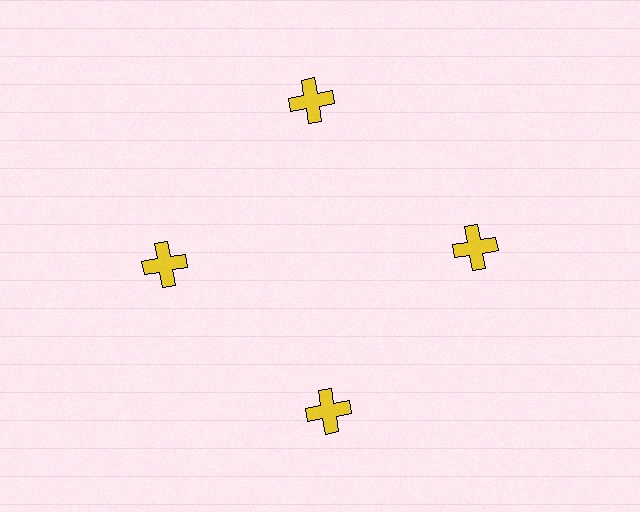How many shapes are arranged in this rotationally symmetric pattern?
There are 4 shapes, arranged in 4 groups of 1.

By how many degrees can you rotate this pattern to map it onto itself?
The pattern maps onto itself every 90 degrees of rotation.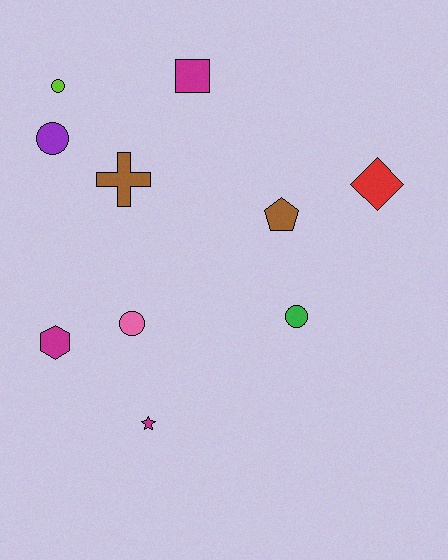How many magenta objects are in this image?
There are 3 magenta objects.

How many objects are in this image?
There are 10 objects.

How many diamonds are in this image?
There is 1 diamond.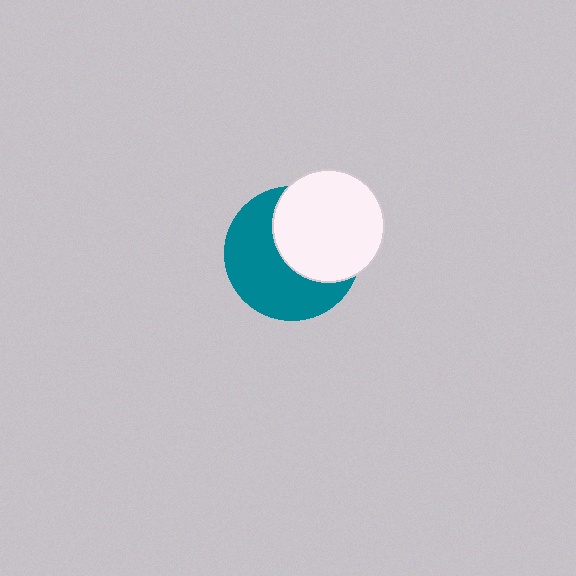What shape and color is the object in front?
The object in front is a white circle.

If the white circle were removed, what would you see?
You would see the complete teal circle.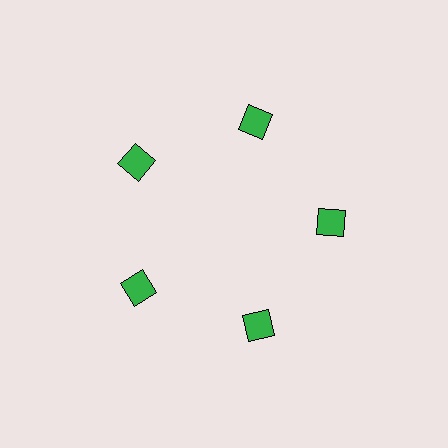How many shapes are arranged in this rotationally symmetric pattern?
There are 5 shapes, arranged in 5 groups of 1.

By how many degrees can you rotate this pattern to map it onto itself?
The pattern maps onto itself every 72 degrees of rotation.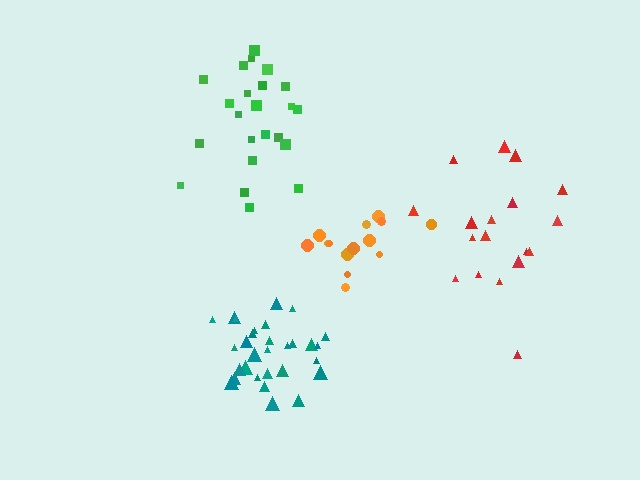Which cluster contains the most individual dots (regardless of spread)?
Teal (31).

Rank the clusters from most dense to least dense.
teal, orange, green, red.